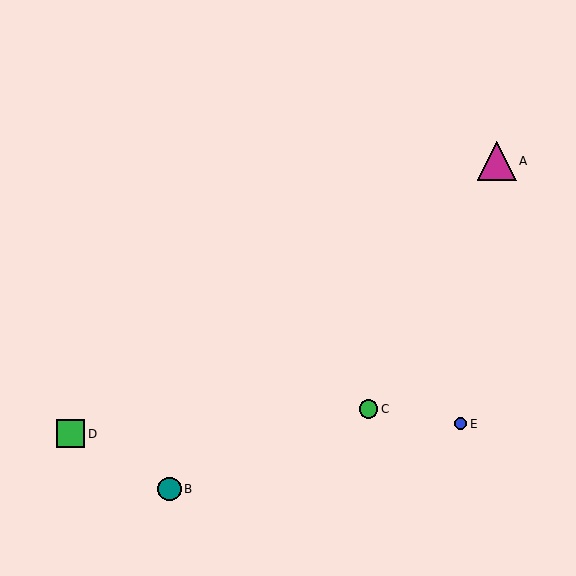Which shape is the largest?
The magenta triangle (labeled A) is the largest.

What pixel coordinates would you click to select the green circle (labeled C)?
Click at (369, 409) to select the green circle C.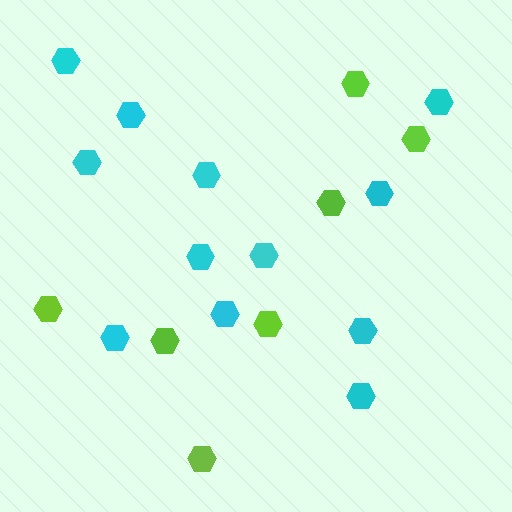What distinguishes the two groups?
There are 2 groups: one group of lime hexagons (7) and one group of cyan hexagons (12).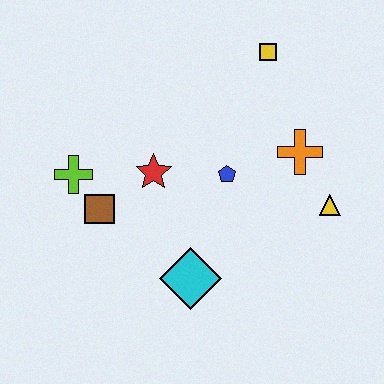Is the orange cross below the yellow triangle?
No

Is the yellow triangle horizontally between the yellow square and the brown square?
No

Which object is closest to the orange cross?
The yellow triangle is closest to the orange cross.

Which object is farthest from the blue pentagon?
The lime cross is farthest from the blue pentagon.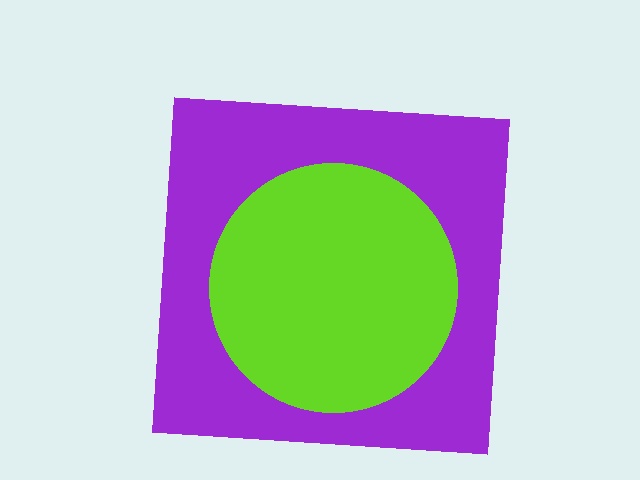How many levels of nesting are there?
2.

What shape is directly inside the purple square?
The lime circle.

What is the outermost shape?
The purple square.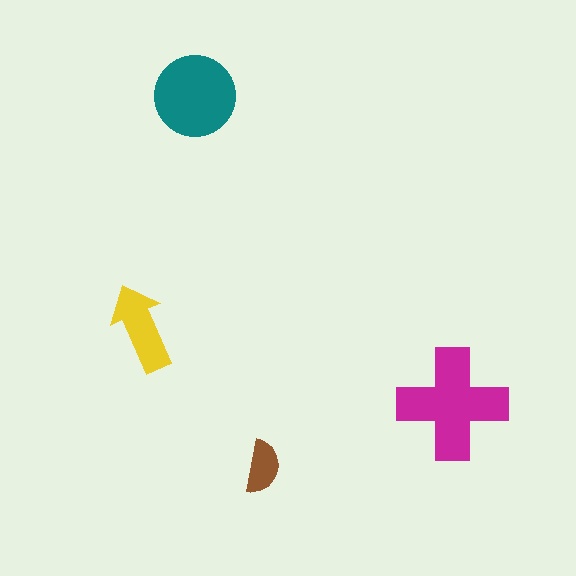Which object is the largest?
The magenta cross.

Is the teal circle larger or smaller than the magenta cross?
Smaller.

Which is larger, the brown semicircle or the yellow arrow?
The yellow arrow.